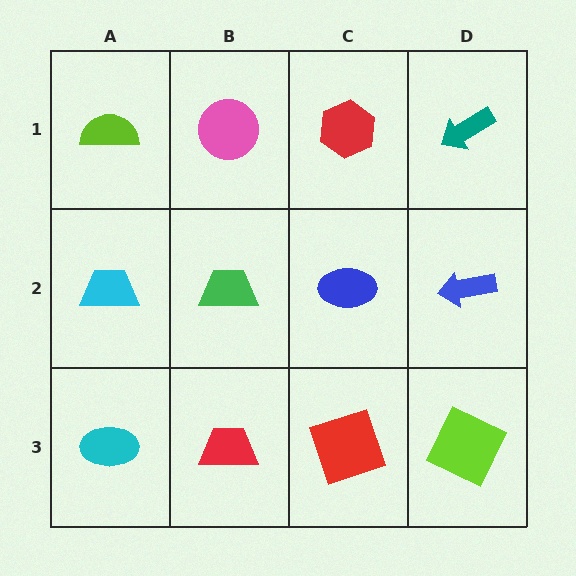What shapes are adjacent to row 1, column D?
A blue arrow (row 2, column D), a red hexagon (row 1, column C).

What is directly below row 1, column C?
A blue ellipse.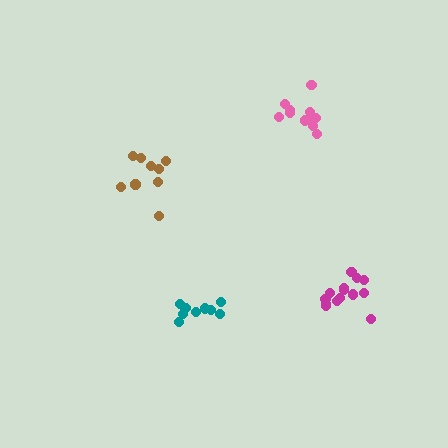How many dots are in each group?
Group 1: 14 dots, Group 2: 9 dots, Group 3: 9 dots, Group 4: 12 dots (44 total).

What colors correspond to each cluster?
The clusters are colored: magenta, brown, teal, pink.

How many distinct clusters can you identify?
There are 4 distinct clusters.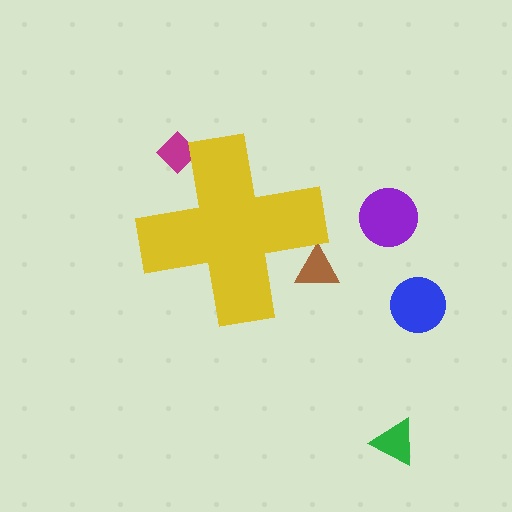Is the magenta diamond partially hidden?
Yes, the magenta diamond is partially hidden behind the yellow cross.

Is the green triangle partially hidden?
No, the green triangle is fully visible.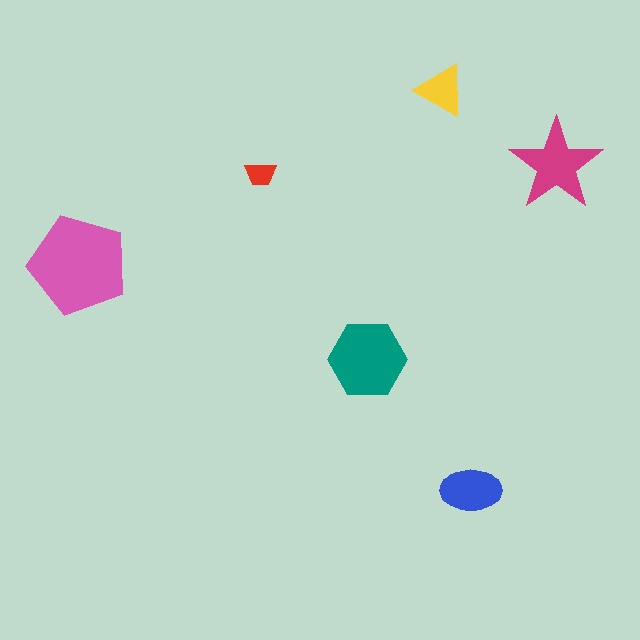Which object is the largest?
The pink pentagon.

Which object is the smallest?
The red trapezoid.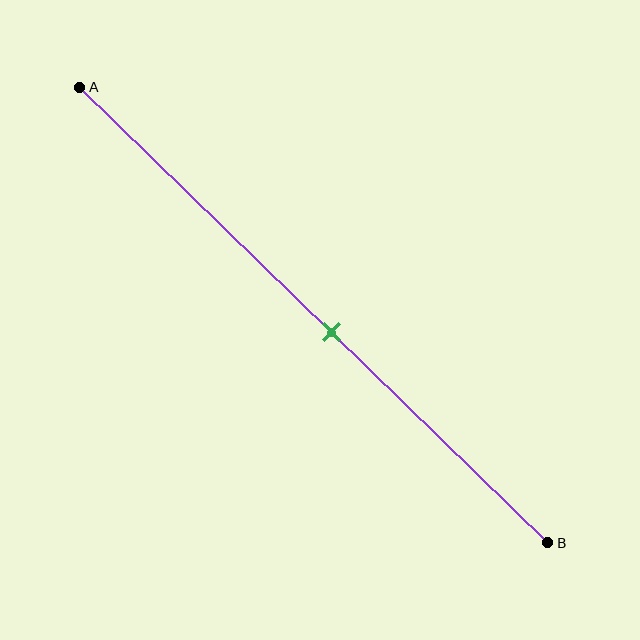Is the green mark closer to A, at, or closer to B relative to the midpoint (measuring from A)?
The green mark is closer to point B than the midpoint of segment AB.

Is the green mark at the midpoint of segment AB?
No, the mark is at about 55% from A, not at the 50% midpoint.